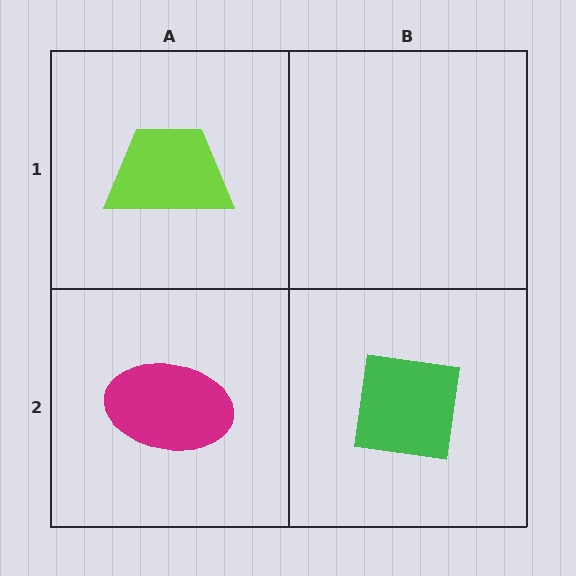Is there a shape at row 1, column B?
No, that cell is empty.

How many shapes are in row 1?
1 shape.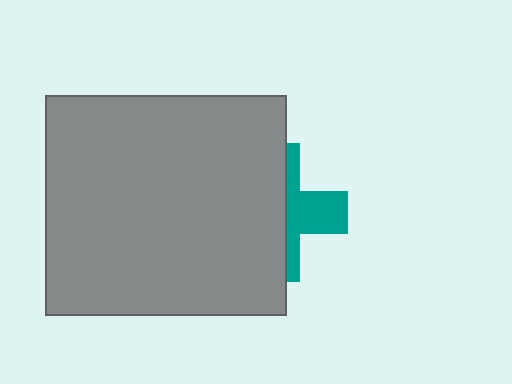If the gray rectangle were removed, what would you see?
You would see the complete teal cross.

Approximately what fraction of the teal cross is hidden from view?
Roughly 63% of the teal cross is hidden behind the gray rectangle.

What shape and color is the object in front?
The object in front is a gray rectangle.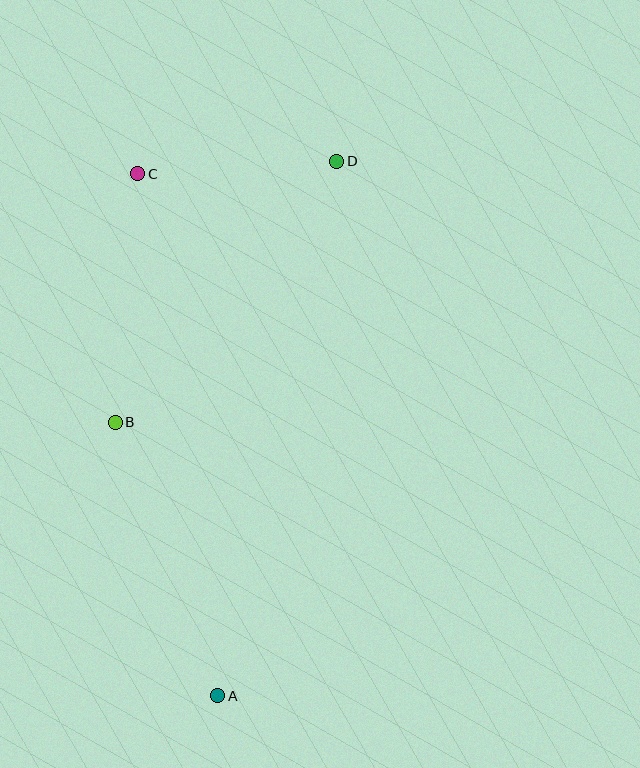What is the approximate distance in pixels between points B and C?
The distance between B and C is approximately 250 pixels.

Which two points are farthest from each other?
Points A and D are farthest from each other.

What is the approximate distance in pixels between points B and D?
The distance between B and D is approximately 342 pixels.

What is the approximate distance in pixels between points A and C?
The distance between A and C is approximately 528 pixels.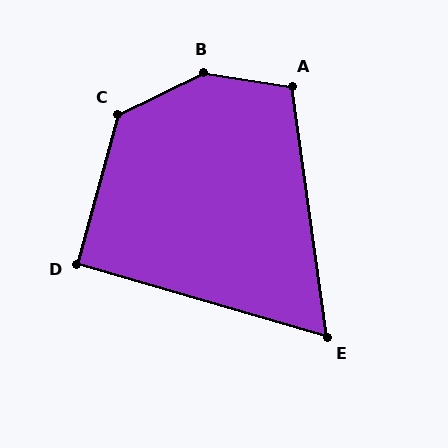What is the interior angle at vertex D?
Approximately 91 degrees (approximately right).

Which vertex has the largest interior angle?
B, at approximately 145 degrees.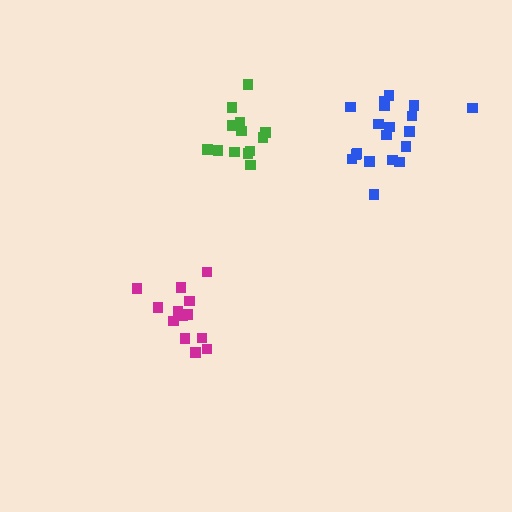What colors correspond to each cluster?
The clusters are colored: green, magenta, blue.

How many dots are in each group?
Group 1: 13 dots, Group 2: 13 dots, Group 3: 19 dots (45 total).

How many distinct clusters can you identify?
There are 3 distinct clusters.